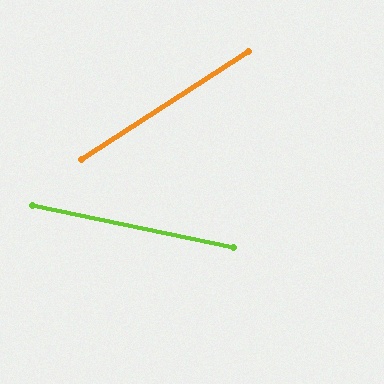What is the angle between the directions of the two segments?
Approximately 45 degrees.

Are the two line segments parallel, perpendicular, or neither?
Neither parallel nor perpendicular — they differ by about 45°.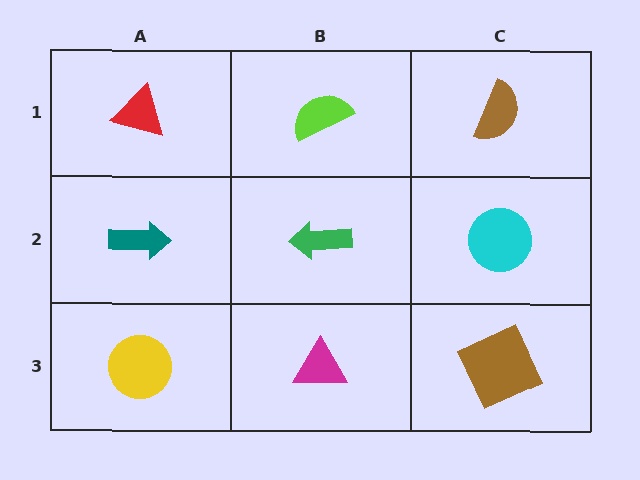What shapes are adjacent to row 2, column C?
A brown semicircle (row 1, column C), a brown square (row 3, column C), a green arrow (row 2, column B).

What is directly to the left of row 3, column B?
A yellow circle.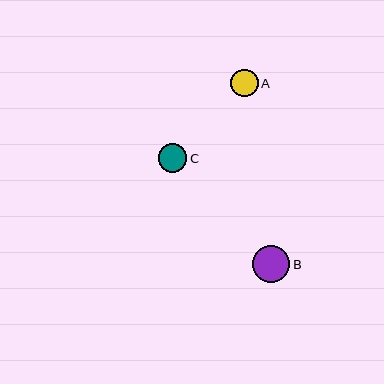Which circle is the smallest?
Circle A is the smallest with a size of approximately 27 pixels.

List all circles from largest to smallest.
From largest to smallest: B, C, A.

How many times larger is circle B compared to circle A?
Circle B is approximately 1.4 times the size of circle A.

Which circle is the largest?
Circle B is the largest with a size of approximately 37 pixels.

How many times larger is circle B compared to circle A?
Circle B is approximately 1.4 times the size of circle A.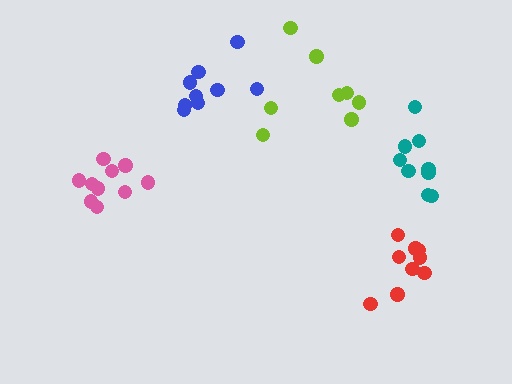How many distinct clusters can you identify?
There are 5 distinct clusters.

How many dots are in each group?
Group 1: 9 dots, Group 2: 9 dots, Group 3: 10 dots, Group 4: 9 dots, Group 5: 8 dots (45 total).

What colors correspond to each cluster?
The clusters are colored: red, teal, pink, blue, lime.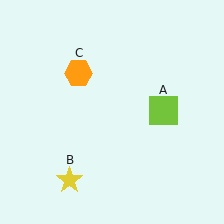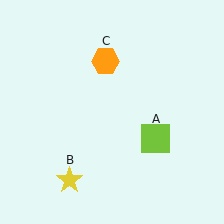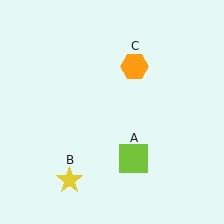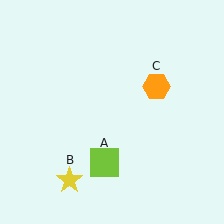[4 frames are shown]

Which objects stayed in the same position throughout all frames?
Yellow star (object B) remained stationary.